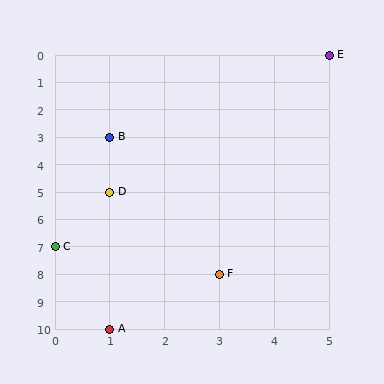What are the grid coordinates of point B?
Point B is at grid coordinates (1, 3).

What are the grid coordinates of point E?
Point E is at grid coordinates (5, 0).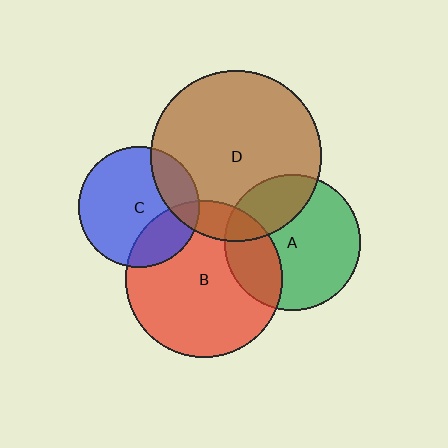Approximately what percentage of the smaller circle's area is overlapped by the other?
Approximately 25%.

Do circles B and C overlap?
Yes.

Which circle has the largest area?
Circle D (brown).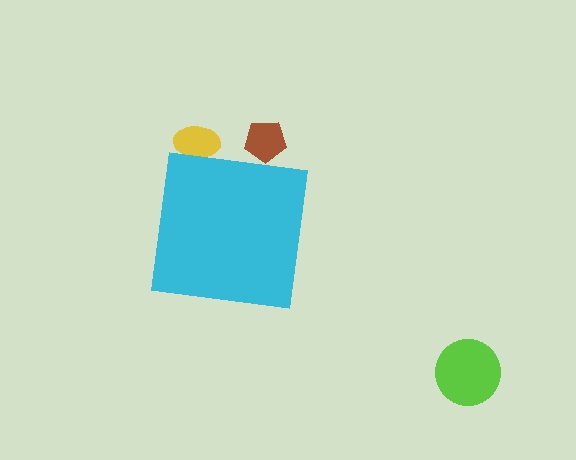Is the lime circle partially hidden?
No, the lime circle is fully visible.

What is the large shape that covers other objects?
A cyan square.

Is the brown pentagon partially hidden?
Yes, the brown pentagon is partially hidden behind the cyan square.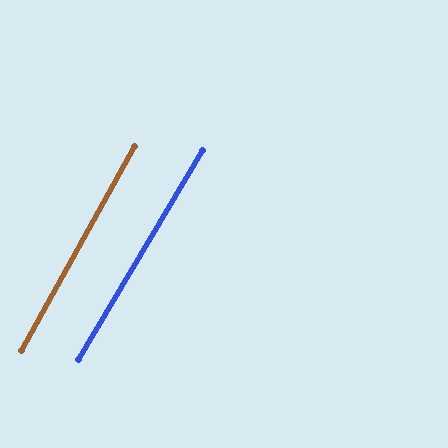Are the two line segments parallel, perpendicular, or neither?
Parallel — their directions differ by only 1.6°.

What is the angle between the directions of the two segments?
Approximately 2 degrees.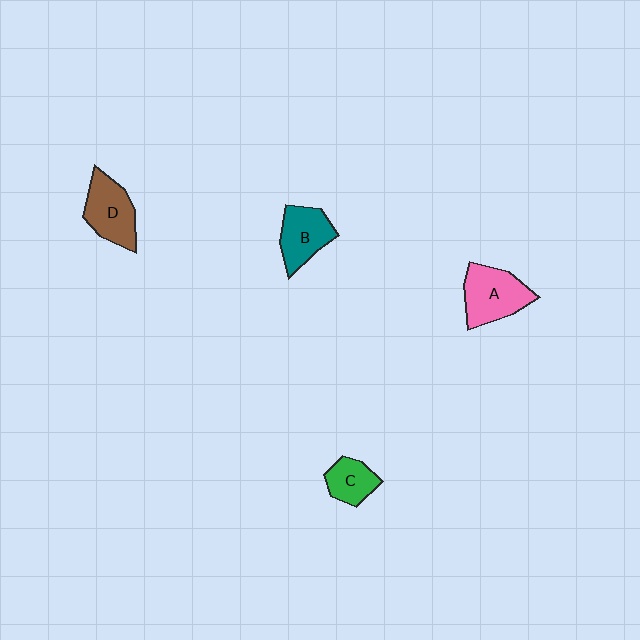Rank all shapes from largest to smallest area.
From largest to smallest: A (pink), D (brown), B (teal), C (green).